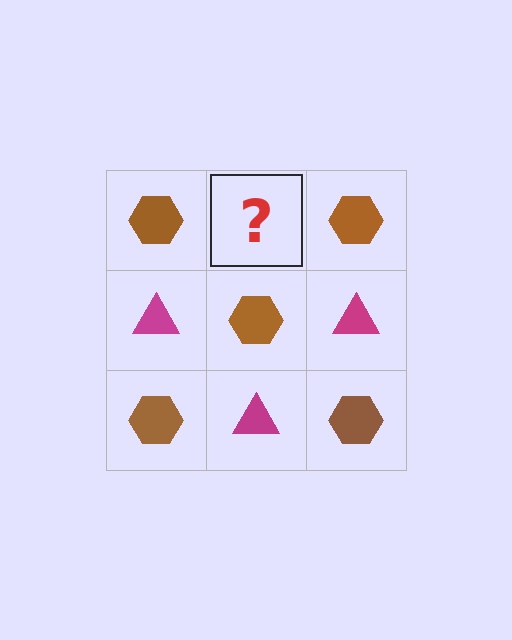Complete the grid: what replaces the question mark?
The question mark should be replaced with a magenta triangle.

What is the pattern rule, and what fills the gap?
The rule is that it alternates brown hexagon and magenta triangle in a checkerboard pattern. The gap should be filled with a magenta triangle.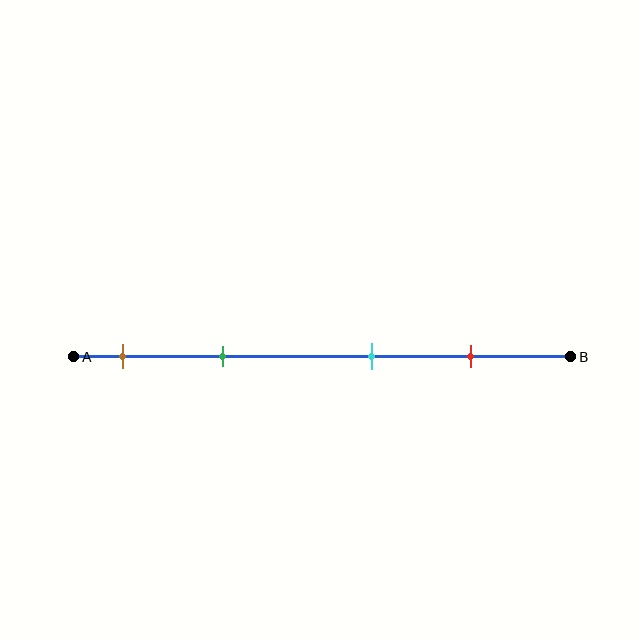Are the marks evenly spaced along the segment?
No, the marks are not evenly spaced.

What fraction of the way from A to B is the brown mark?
The brown mark is approximately 10% (0.1) of the way from A to B.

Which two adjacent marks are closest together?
The brown and green marks are the closest adjacent pair.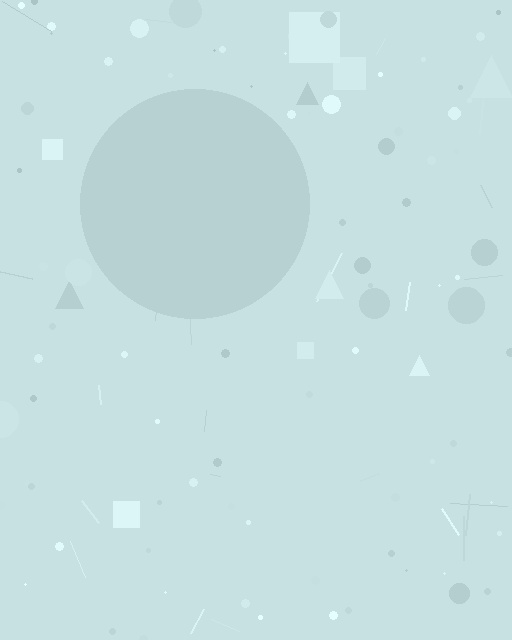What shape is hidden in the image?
A circle is hidden in the image.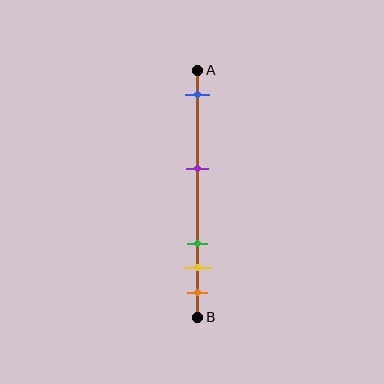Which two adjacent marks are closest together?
The yellow and orange marks are the closest adjacent pair.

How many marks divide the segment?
There are 5 marks dividing the segment.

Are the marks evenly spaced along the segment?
No, the marks are not evenly spaced.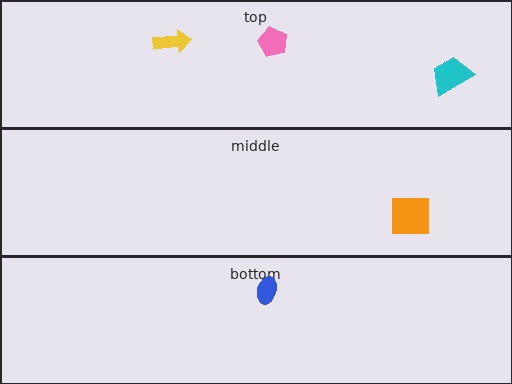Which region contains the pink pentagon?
The top region.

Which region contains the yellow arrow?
The top region.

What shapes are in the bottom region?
The blue ellipse.